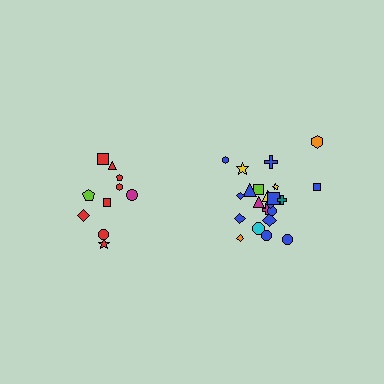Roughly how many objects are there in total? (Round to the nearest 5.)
Roughly 30 objects in total.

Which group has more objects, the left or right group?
The right group.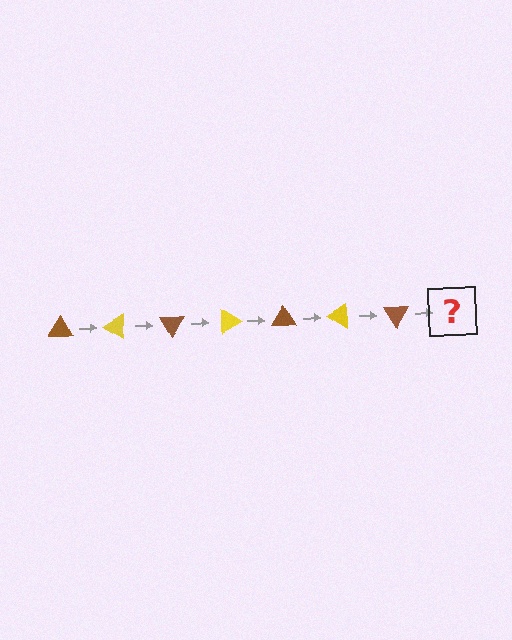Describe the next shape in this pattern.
It should be a yellow triangle, rotated 210 degrees from the start.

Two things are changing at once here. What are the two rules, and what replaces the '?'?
The two rules are that it rotates 30 degrees each step and the color cycles through brown and yellow. The '?' should be a yellow triangle, rotated 210 degrees from the start.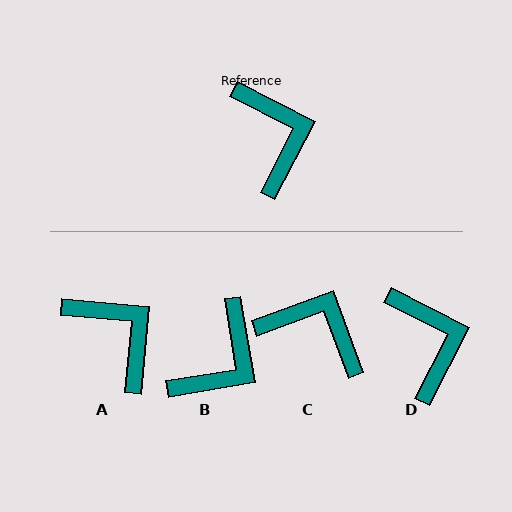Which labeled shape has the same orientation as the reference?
D.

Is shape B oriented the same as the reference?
No, it is off by about 53 degrees.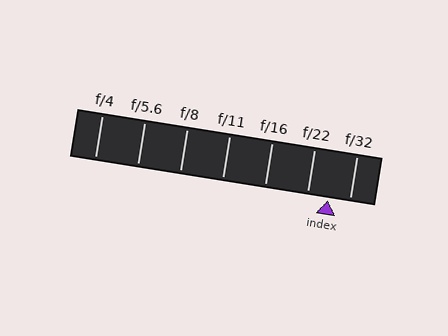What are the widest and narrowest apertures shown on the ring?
The widest aperture shown is f/4 and the narrowest is f/32.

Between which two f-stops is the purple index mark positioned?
The index mark is between f/22 and f/32.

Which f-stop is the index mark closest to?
The index mark is closest to f/32.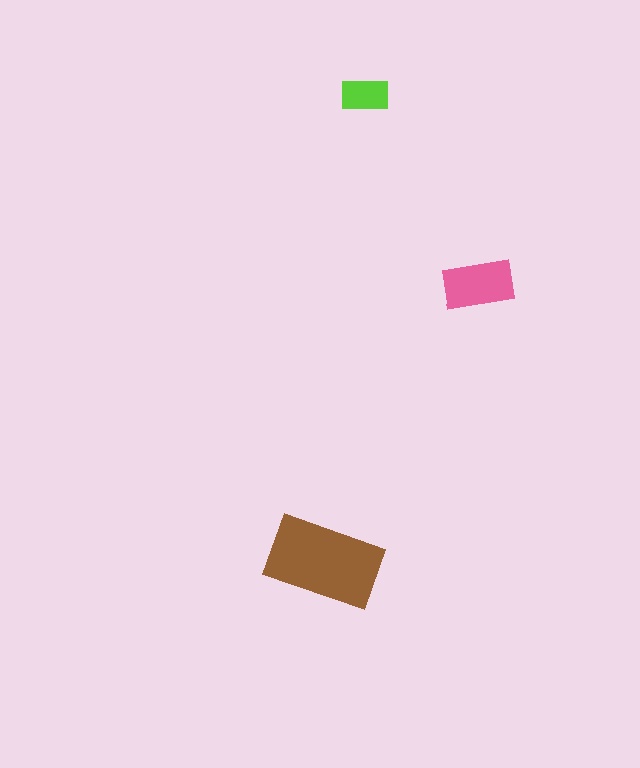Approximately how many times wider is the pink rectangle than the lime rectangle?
About 1.5 times wider.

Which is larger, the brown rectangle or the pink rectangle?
The brown one.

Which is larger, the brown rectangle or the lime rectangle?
The brown one.